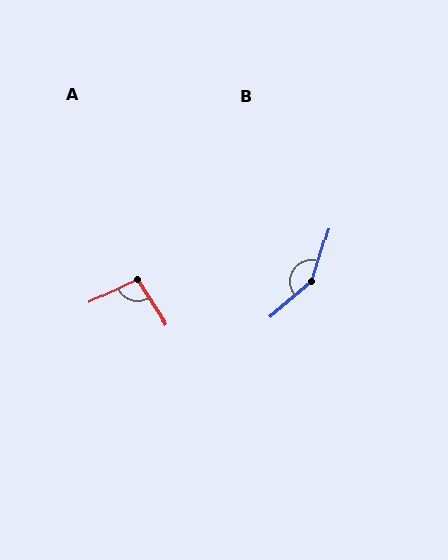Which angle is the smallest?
A, at approximately 97 degrees.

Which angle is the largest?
B, at approximately 148 degrees.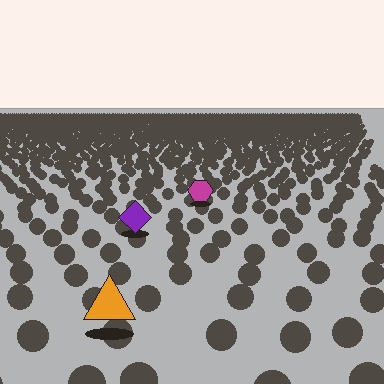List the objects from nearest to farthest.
From nearest to farthest: the orange triangle, the purple diamond, the magenta hexagon.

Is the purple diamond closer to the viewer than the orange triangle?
No. The orange triangle is closer — you can tell from the texture gradient: the ground texture is coarser near it.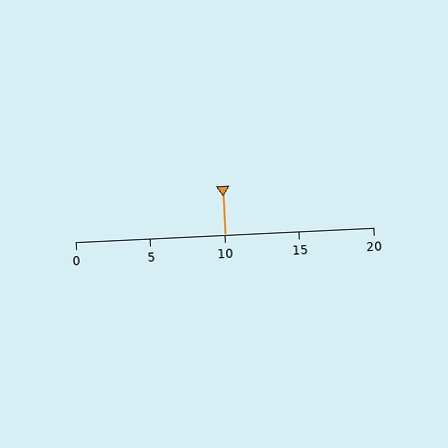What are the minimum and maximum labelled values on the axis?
The axis runs from 0 to 20.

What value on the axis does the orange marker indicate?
The marker indicates approximately 10.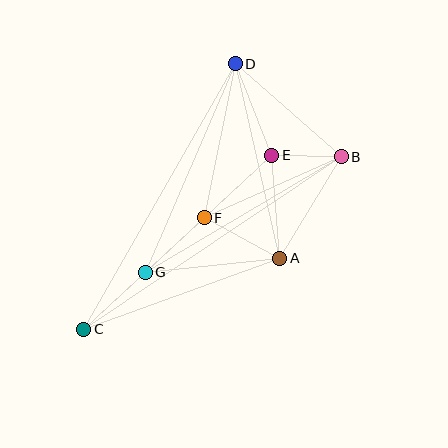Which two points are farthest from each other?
Points B and C are farthest from each other.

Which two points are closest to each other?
Points B and E are closest to each other.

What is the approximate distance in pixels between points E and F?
The distance between E and F is approximately 92 pixels.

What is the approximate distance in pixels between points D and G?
The distance between D and G is approximately 227 pixels.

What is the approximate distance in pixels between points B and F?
The distance between B and F is approximately 150 pixels.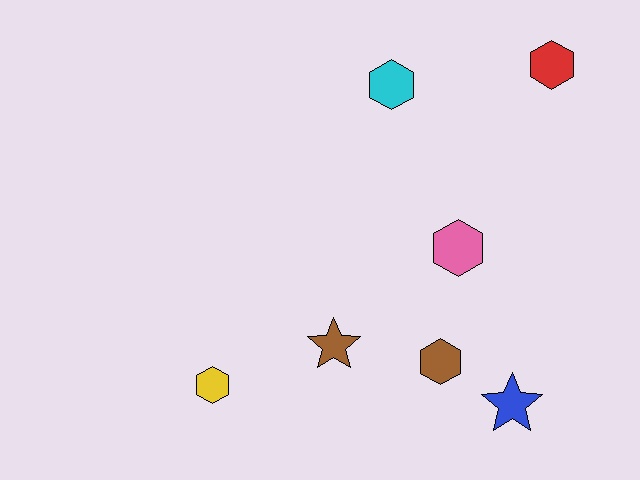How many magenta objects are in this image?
There are no magenta objects.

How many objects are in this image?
There are 7 objects.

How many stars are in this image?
There are 2 stars.